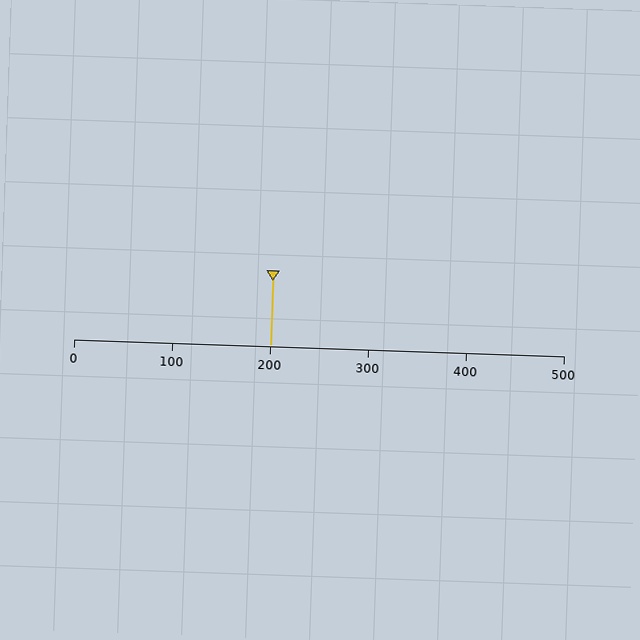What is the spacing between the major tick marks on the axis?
The major ticks are spaced 100 apart.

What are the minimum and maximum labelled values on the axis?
The axis runs from 0 to 500.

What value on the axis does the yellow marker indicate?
The marker indicates approximately 200.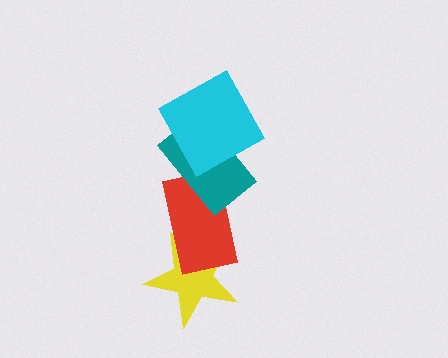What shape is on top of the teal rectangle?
The cyan square is on top of the teal rectangle.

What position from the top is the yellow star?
The yellow star is 4th from the top.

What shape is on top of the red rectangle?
The teal rectangle is on top of the red rectangle.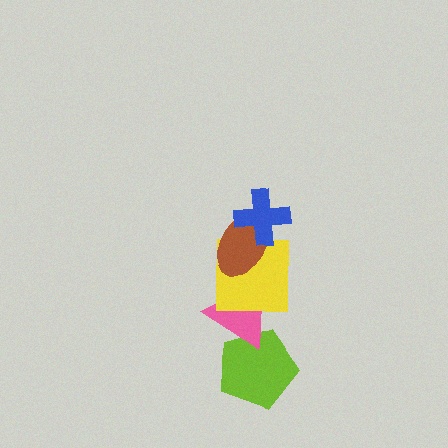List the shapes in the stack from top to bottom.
From top to bottom: the blue cross, the brown ellipse, the yellow square, the pink triangle, the lime pentagon.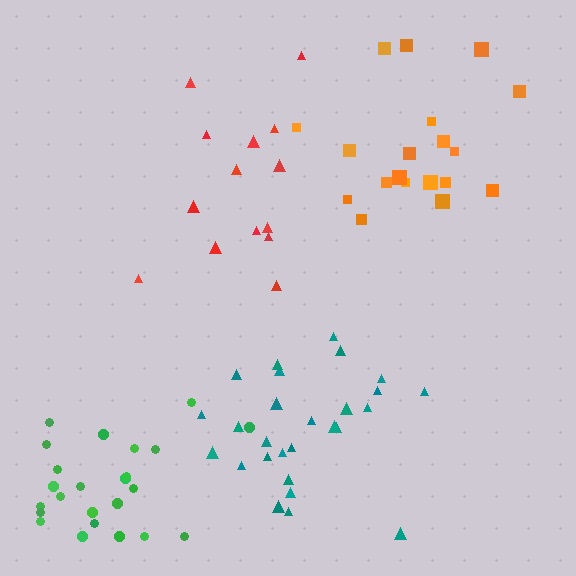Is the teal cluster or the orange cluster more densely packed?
Teal.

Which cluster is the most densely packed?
Teal.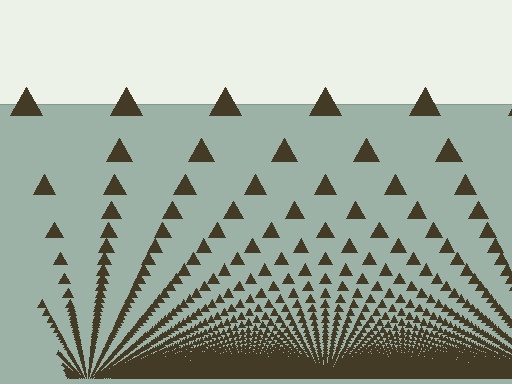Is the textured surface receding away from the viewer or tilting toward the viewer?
The surface appears to tilt toward the viewer. Texture elements get larger and sparser toward the top.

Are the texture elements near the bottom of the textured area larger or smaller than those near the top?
Smaller. The gradient is inverted — elements near the bottom are smaller and denser.